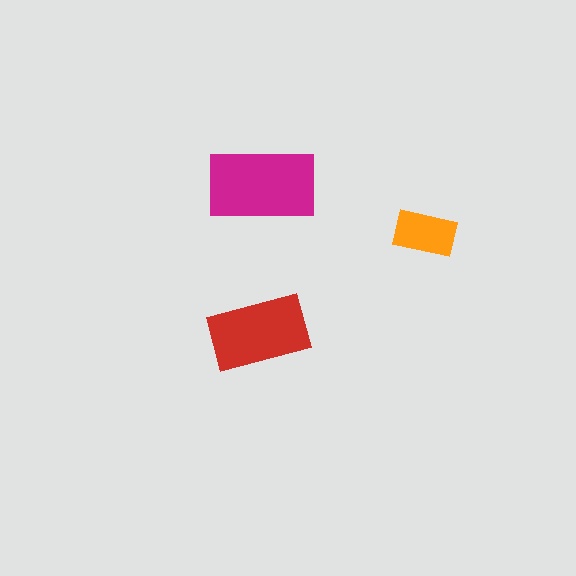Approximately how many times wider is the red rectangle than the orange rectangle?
About 1.5 times wider.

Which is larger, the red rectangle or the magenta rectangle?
The magenta one.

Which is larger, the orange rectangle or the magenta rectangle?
The magenta one.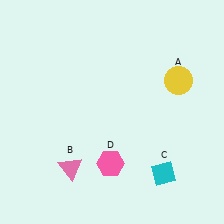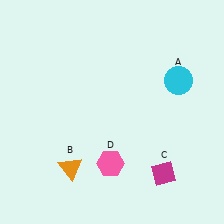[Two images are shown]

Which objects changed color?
A changed from yellow to cyan. B changed from pink to orange. C changed from cyan to magenta.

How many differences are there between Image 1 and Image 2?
There are 3 differences between the two images.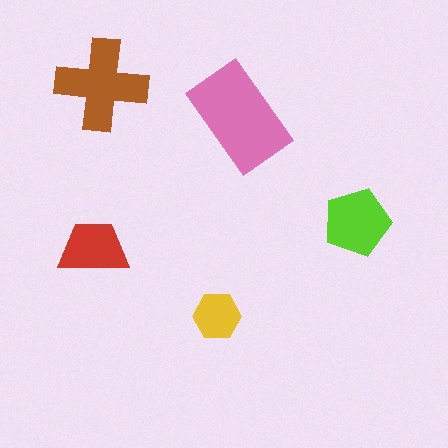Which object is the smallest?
The yellow hexagon.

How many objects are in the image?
There are 5 objects in the image.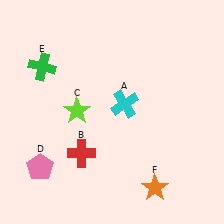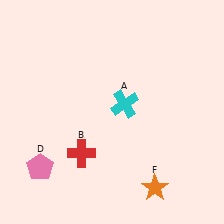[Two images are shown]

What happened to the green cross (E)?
The green cross (E) was removed in Image 2. It was in the top-left area of Image 1.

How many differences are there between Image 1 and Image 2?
There are 2 differences between the two images.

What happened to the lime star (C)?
The lime star (C) was removed in Image 2. It was in the top-left area of Image 1.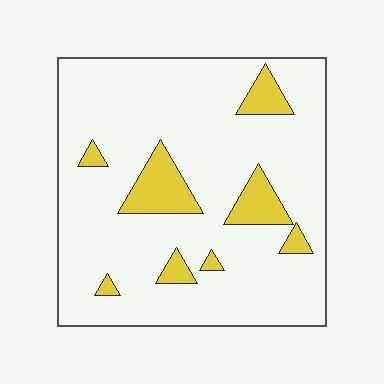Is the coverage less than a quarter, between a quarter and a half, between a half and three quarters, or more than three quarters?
Less than a quarter.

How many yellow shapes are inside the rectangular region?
8.